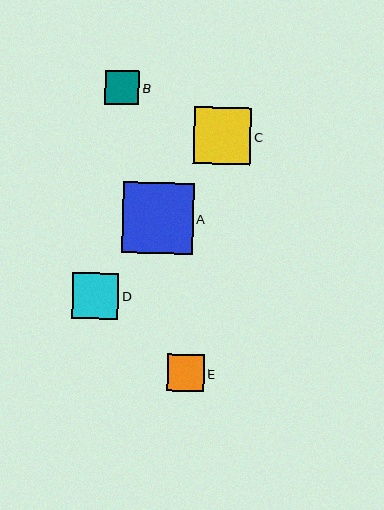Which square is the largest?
Square A is the largest with a size of approximately 71 pixels.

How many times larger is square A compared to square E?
Square A is approximately 1.9 times the size of square E.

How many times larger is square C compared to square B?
Square C is approximately 1.6 times the size of square B.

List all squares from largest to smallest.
From largest to smallest: A, C, D, E, B.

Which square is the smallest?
Square B is the smallest with a size of approximately 35 pixels.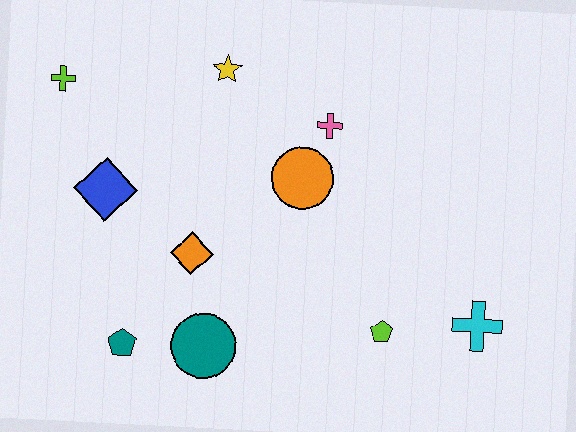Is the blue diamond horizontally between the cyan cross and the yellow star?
No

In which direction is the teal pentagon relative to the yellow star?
The teal pentagon is below the yellow star.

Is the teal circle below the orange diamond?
Yes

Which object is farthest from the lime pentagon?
The lime cross is farthest from the lime pentagon.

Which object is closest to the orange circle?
The pink cross is closest to the orange circle.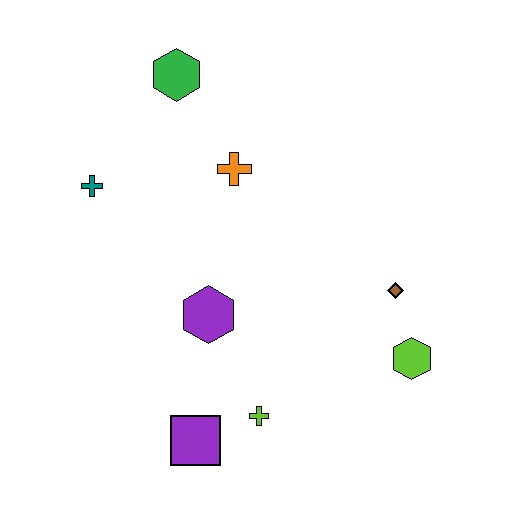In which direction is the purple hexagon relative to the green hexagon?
The purple hexagon is below the green hexagon.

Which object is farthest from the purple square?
The green hexagon is farthest from the purple square.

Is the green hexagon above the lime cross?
Yes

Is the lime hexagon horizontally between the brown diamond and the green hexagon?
No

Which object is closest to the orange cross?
The green hexagon is closest to the orange cross.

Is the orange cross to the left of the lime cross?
Yes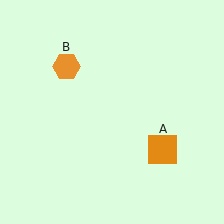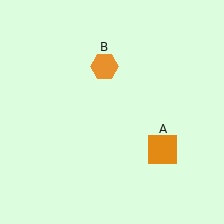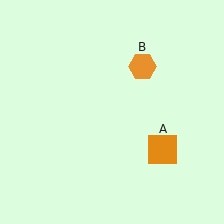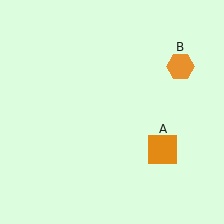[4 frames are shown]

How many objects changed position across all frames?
1 object changed position: orange hexagon (object B).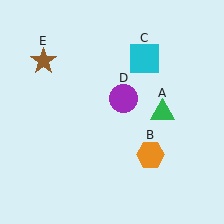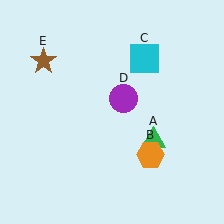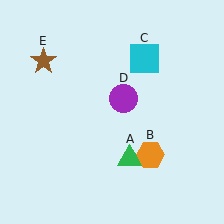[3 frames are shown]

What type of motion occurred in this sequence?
The green triangle (object A) rotated clockwise around the center of the scene.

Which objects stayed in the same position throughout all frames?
Orange hexagon (object B) and cyan square (object C) and purple circle (object D) and brown star (object E) remained stationary.